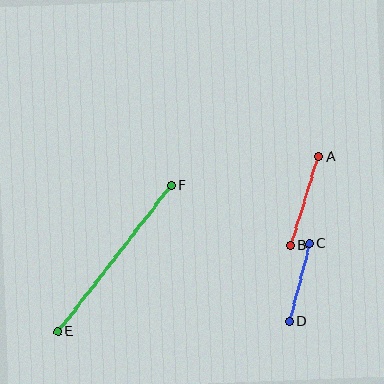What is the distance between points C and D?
The distance is approximately 80 pixels.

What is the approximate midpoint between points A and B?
The midpoint is at approximately (304, 201) pixels.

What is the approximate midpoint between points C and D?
The midpoint is at approximately (299, 283) pixels.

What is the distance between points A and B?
The distance is approximately 93 pixels.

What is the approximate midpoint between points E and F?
The midpoint is at approximately (114, 259) pixels.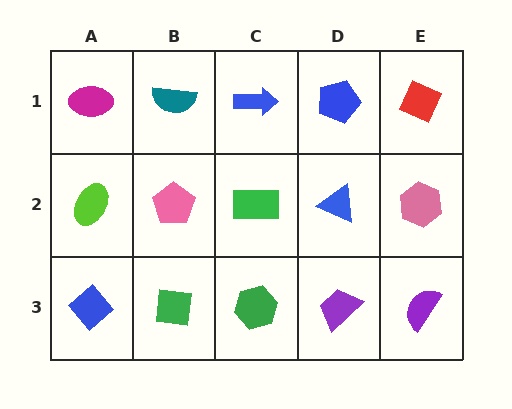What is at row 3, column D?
A purple trapezoid.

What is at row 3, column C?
A green hexagon.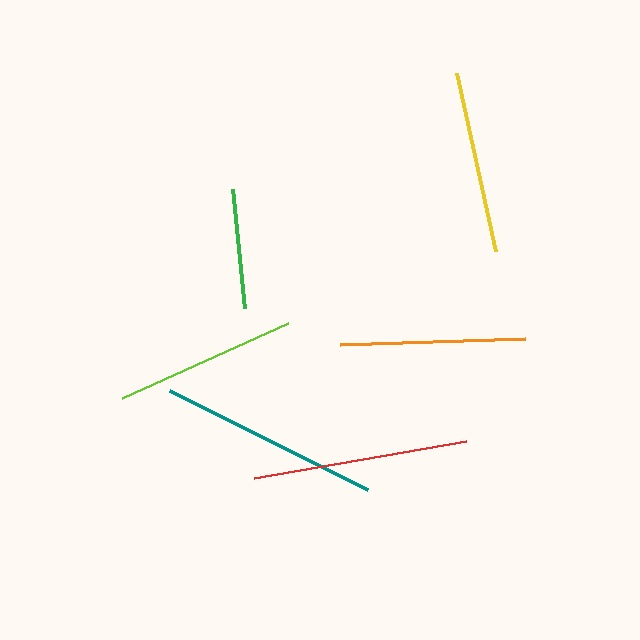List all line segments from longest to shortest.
From longest to shortest: teal, red, orange, lime, yellow, green.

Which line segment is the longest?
The teal line is the longest at approximately 221 pixels.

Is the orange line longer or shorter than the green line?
The orange line is longer than the green line.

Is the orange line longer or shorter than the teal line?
The teal line is longer than the orange line.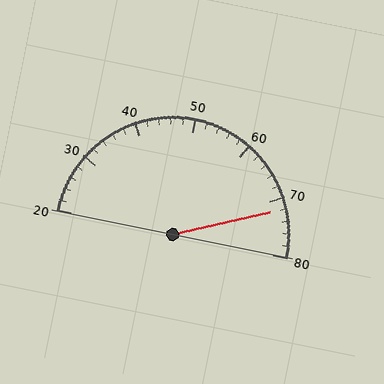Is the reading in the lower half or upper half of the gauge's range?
The reading is in the upper half of the range (20 to 80).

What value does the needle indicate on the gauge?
The needle indicates approximately 72.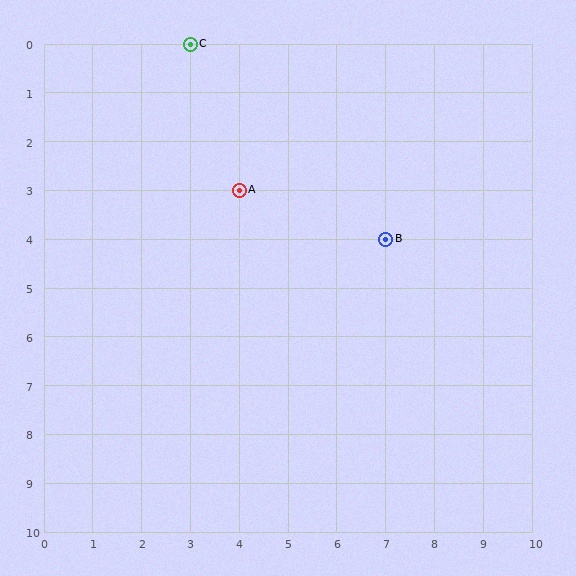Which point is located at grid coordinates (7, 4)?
Point B is at (7, 4).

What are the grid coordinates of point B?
Point B is at grid coordinates (7, 4).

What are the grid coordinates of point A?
Point A is at grid coordinates (4, 3).